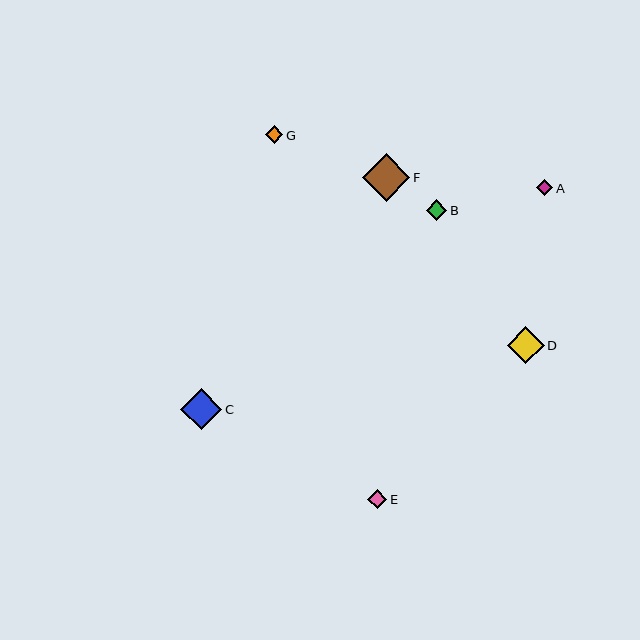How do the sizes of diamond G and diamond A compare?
Diamond G and diamond A are approximately the same size.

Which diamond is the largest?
Diamond F is the largest with a size of approximately 48 pixels.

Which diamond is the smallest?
Diamond A is the smallest with a size of approximately 16 pixels.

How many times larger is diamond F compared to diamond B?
Diamond F is approximately 2.3 times the size of diamond B.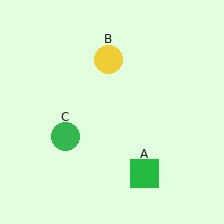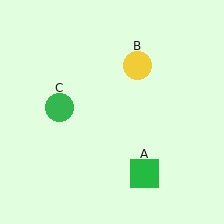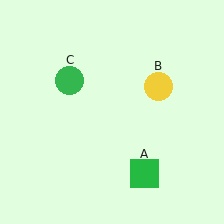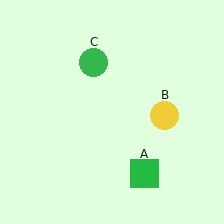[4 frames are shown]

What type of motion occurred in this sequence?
The yellow circle (object B), green circle (object C) rotated clockwise around the center of the scene.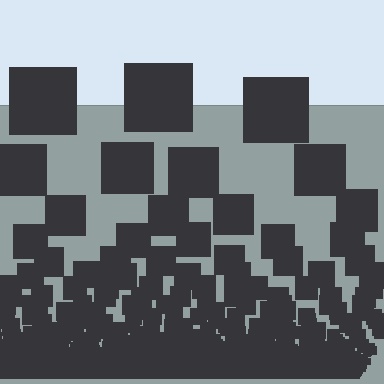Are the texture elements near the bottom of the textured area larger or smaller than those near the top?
Smaller. The gradient is inverted — elements near the bottom are smaller and denser.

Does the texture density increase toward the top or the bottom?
Density increases toward the bottom.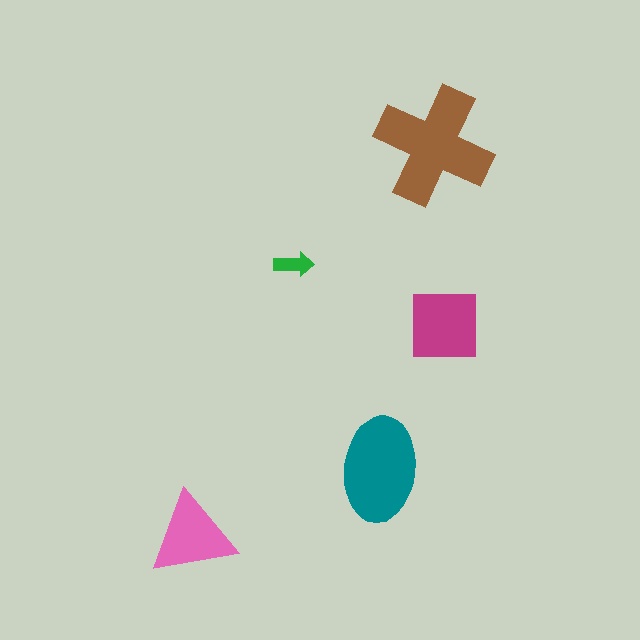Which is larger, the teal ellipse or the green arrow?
The teal ellipse.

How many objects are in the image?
There are 5 objects in the image.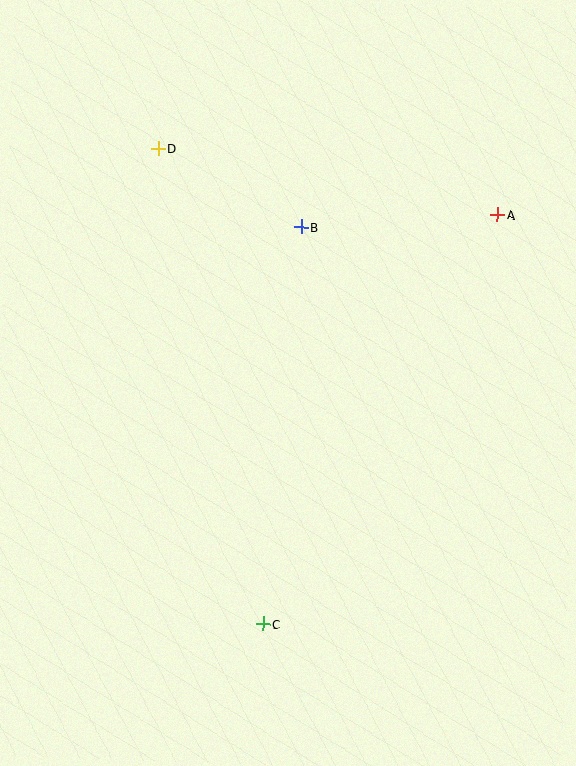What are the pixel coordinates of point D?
Point D is at (158, 149).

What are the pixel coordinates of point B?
Point B is at (301, 227).